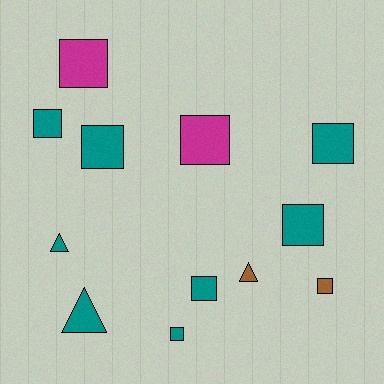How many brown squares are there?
There is 1 brown square.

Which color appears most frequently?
Teal, with 8 objects.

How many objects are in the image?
There are 12 objects.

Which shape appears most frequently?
Square, with 9 objects.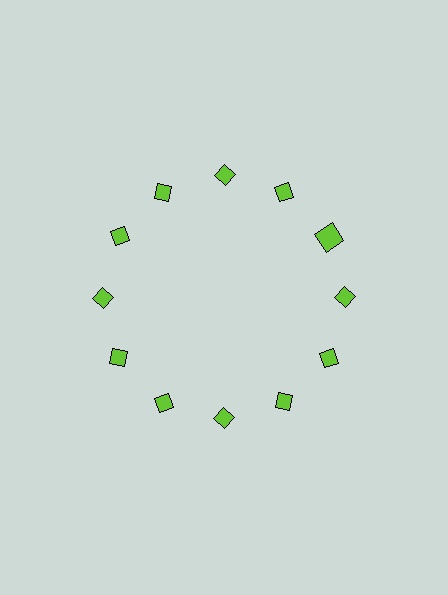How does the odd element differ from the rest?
It has a different shape: square instead of diamond.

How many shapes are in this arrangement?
There are 12 shapes arranged in a ring pattern.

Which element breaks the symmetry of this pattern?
The lime square at roughly the 2 o'clock position breaks the symmetry. All other shapes are lime diamonds.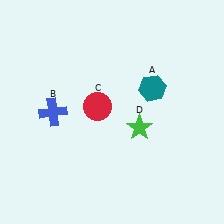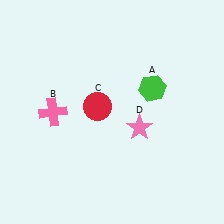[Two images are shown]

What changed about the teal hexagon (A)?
In Image 1, A is teal. In Image 2, it changed to green.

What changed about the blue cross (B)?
In Image 1, B is blue. In Image 2, it changed to pink.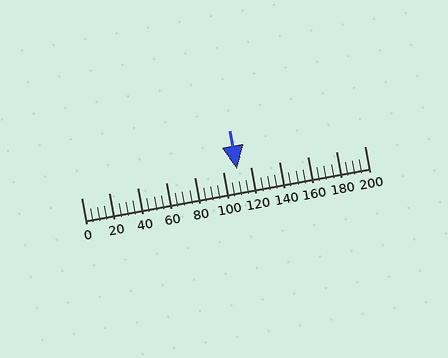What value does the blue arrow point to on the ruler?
The blue arrow points to approximately 110.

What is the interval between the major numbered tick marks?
The major tick marks are spaced 20 units apart.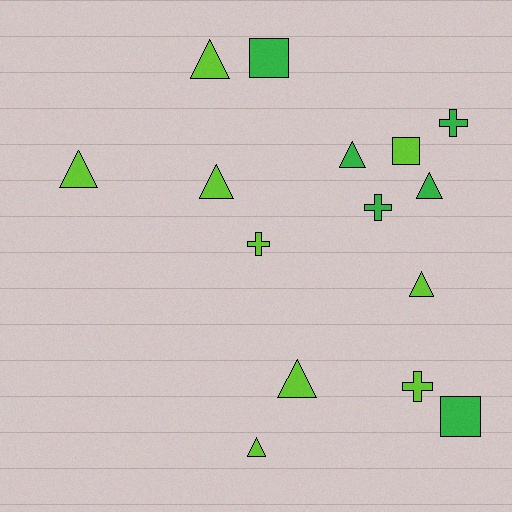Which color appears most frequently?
Lime, with 9 objects.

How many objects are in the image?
There are 15 objects.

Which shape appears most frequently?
Triangle, with 8 objects.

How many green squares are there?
There are 2 green squares.